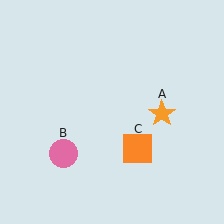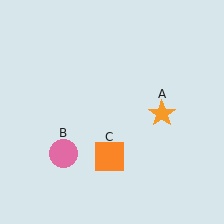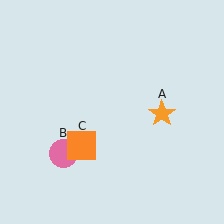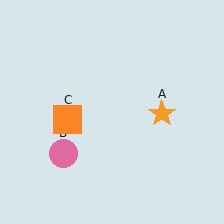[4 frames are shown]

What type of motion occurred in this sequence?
The orange square (object C) rotated clockwise around the center of the scene.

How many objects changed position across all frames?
1 object changed position: orange square (object C).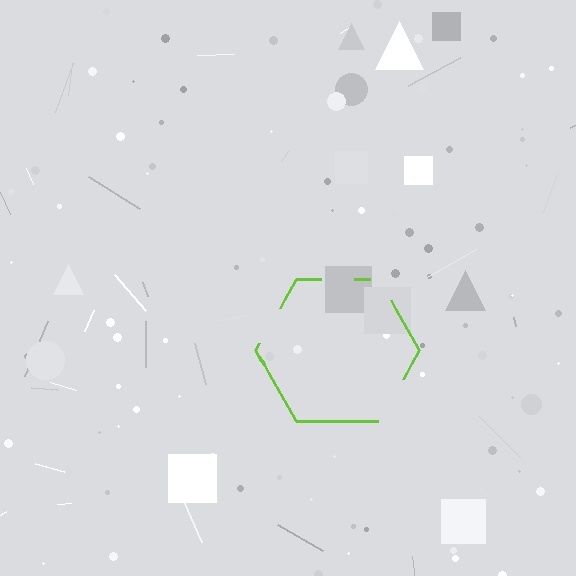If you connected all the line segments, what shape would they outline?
They would outline a hexagon.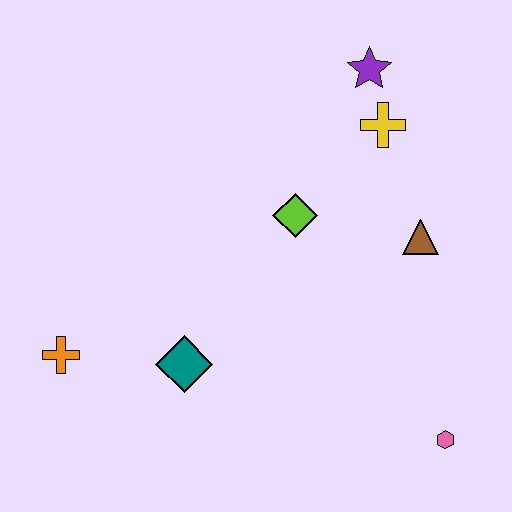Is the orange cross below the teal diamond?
No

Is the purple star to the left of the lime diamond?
No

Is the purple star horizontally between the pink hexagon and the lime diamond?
Yes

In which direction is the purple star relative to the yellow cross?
The purple star is above the yellow cross.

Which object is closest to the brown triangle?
The yellow cross is closest to the brown triangle.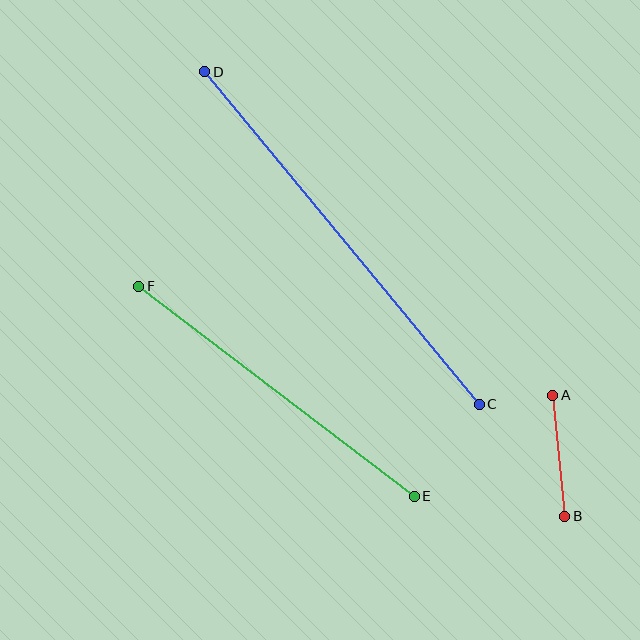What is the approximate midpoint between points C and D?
The midpoint is at approximately (342, 238) pixels.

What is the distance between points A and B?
The distance is approximately 121 pixels.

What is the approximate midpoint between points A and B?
The midpoint is at approximately (559, 456) pixels.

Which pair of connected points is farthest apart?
Points C and D are farthest apart.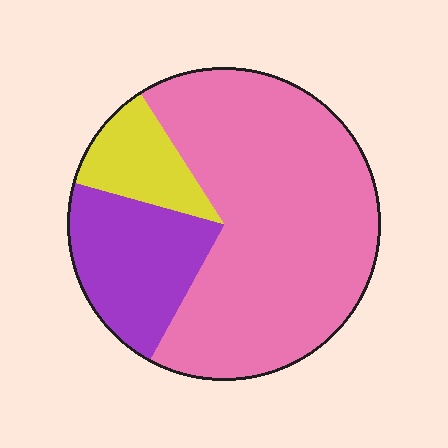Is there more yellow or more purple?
Purple.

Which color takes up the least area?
Yellow, at roughly 10%.